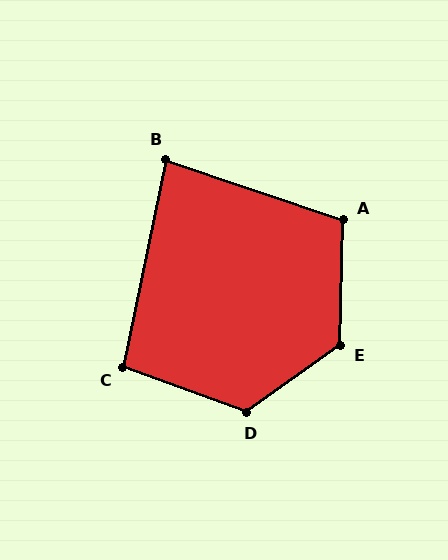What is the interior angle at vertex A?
Approximately 107 degrees (obtuse).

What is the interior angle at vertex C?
Approximately 98 degrees (obtuse).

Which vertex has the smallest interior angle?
B, at approximately 83 degrees.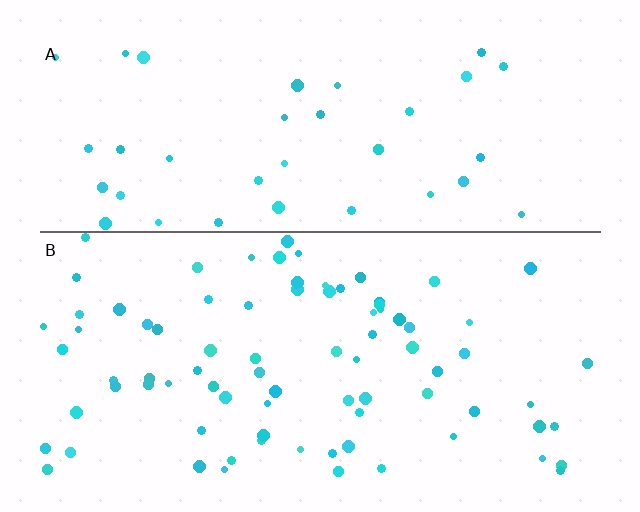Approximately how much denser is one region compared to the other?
Approximately 2.2× — region B over region A.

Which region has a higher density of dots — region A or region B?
B (the bottom).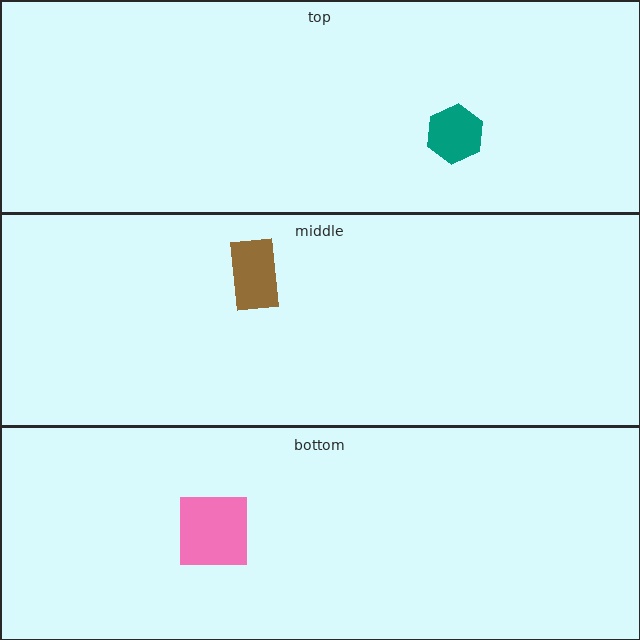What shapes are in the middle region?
The brown rectangle.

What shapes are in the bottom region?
The pink square.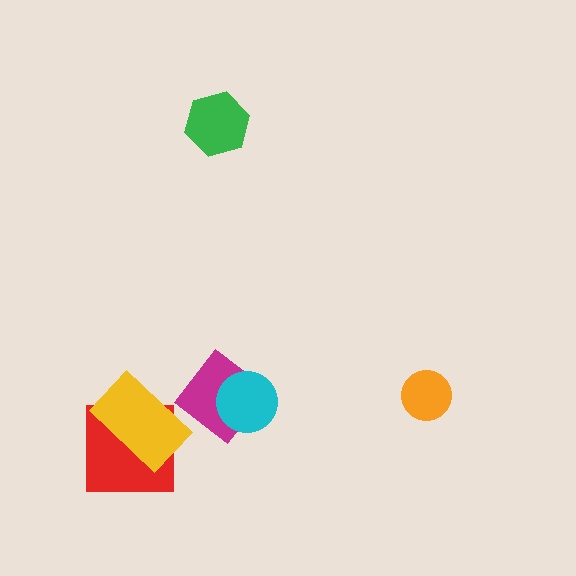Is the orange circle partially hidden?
No, no other shape covers it.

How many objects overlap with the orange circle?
0 objects overlap with the orange circle.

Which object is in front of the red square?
The yellow rectangle is in front of the red square.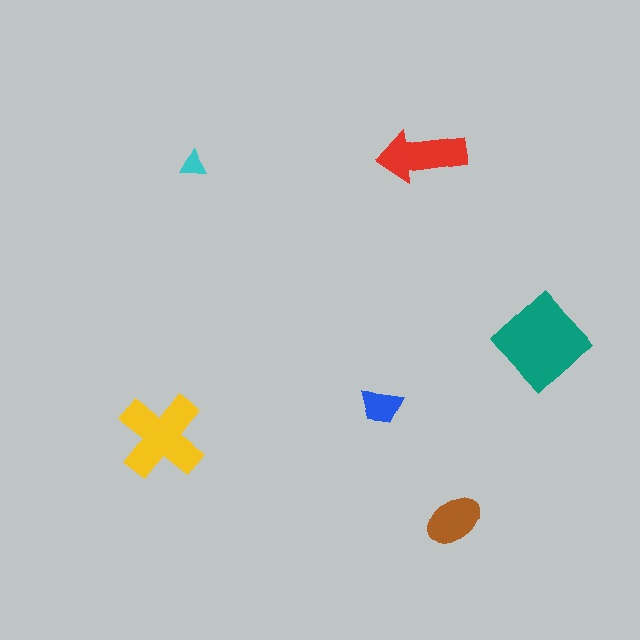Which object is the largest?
The teal diamond.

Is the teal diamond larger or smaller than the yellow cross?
Larger.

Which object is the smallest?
The cyan triangle.